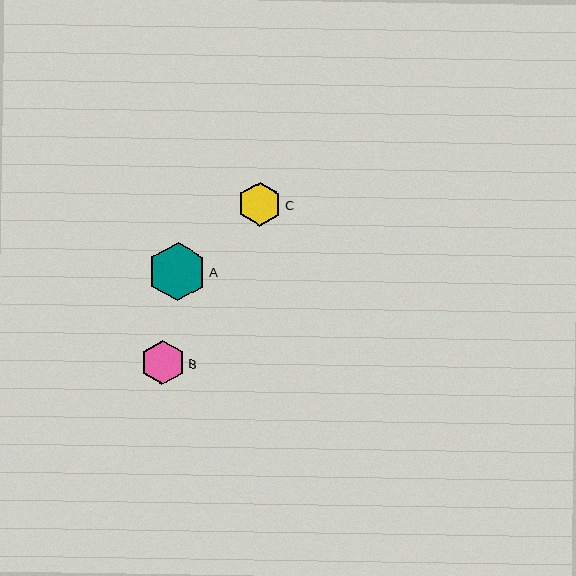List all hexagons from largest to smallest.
From largest to smallest: A, B, C.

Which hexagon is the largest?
Hexagon A is the largest with a size of approximately 59 pixels.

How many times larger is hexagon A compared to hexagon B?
Hexagon A is approximately 1.3 times the size of hexagon B.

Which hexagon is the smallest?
Hexagon C is the smallest with a size of approximately 44 pixels.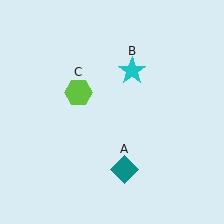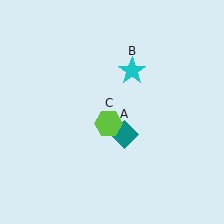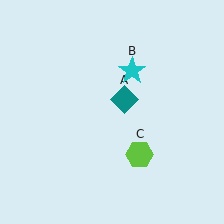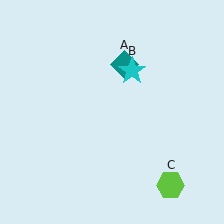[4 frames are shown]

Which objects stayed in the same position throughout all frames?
Cyan star (object B) remained stationary.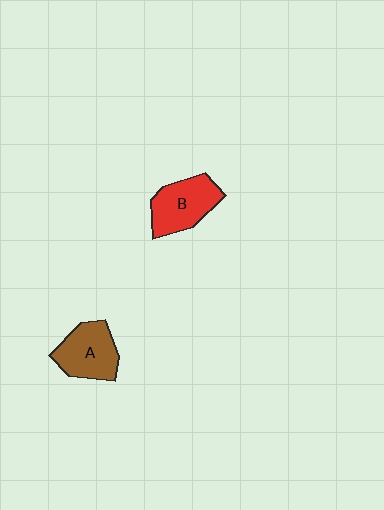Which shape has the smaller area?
Shape A (brown).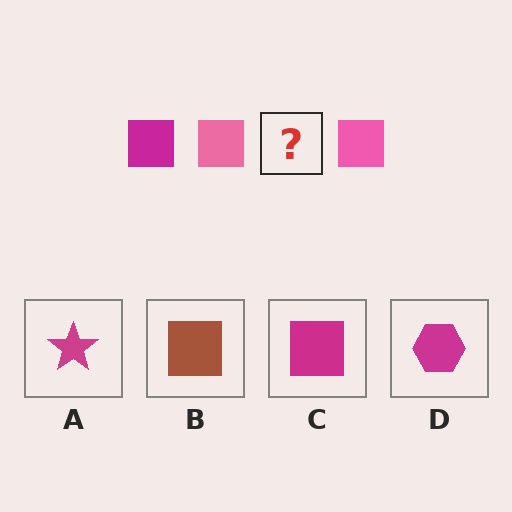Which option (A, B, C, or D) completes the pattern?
C.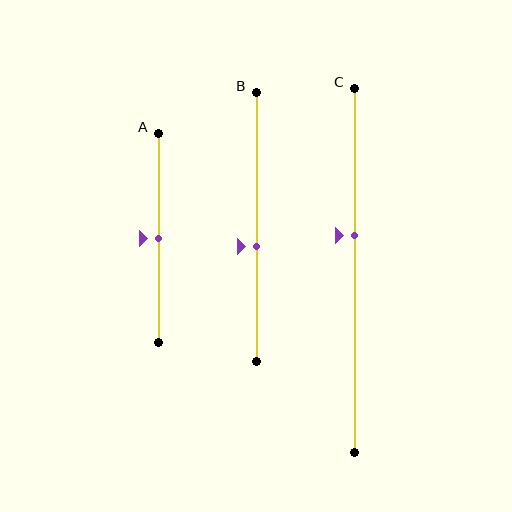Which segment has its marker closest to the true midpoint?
Segment A has its marker closest to the true midpoint.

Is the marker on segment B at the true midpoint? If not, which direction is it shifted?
No, the marker on segment B is shifted downward by about 7% of the segment length.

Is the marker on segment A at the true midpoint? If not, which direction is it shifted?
Yes, the marker on segment A is at the true midpoint.